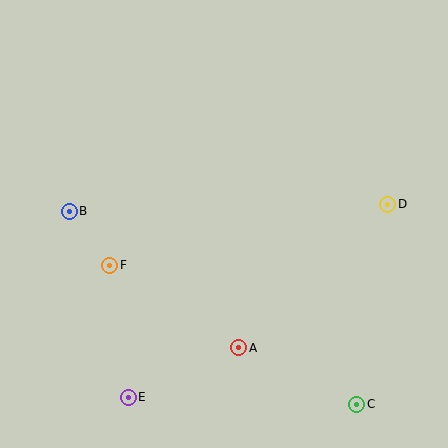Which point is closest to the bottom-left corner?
Point E is closest to the bottom-left corner.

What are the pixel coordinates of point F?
Point F is at (110, 265).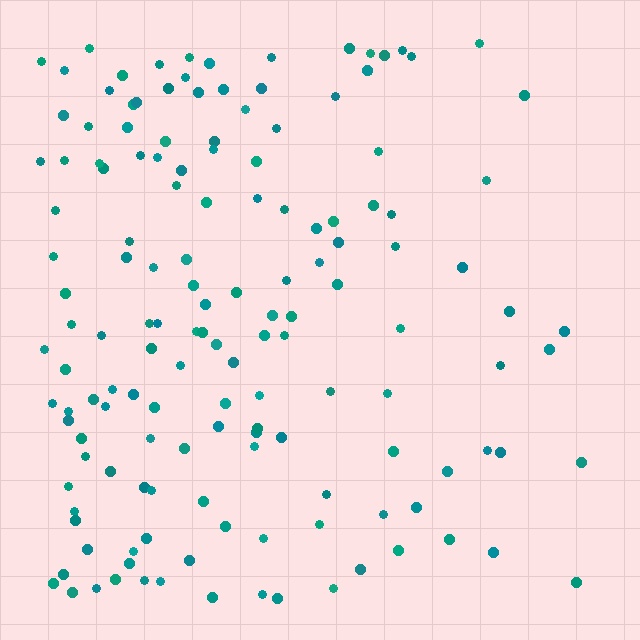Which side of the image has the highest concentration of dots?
The left.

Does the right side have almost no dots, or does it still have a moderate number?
Still a moderate number, just noticeably fewer than the left.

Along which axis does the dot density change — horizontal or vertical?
Horizontal.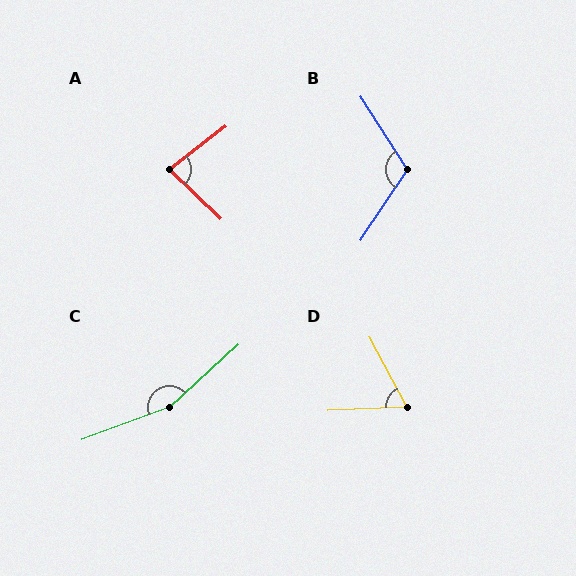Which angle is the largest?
C, at approximately 158 degrees.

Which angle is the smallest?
D, at approximately 65 degrees.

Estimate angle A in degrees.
Approximately 81 degrees.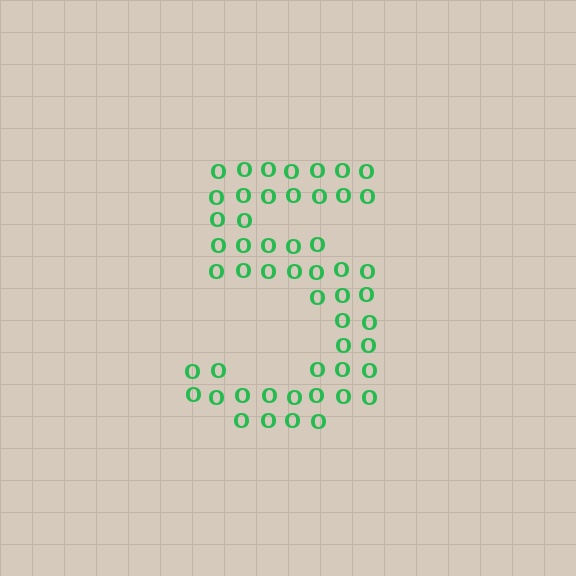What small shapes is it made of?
It is made of small letter O's.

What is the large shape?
The large shape is the digit 5.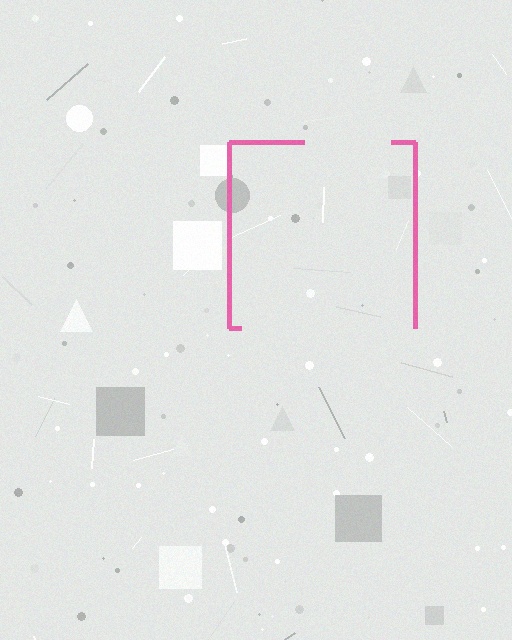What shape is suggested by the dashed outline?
The dashed outline suggests a square.